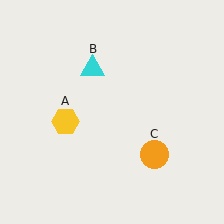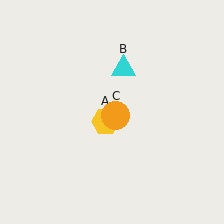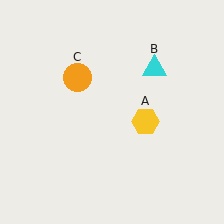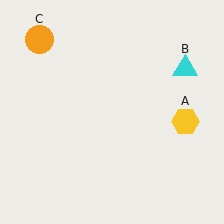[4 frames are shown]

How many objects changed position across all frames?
3 objects changed position: yellow hexagon (object A), cyan triangle (object B), orange circle (object C).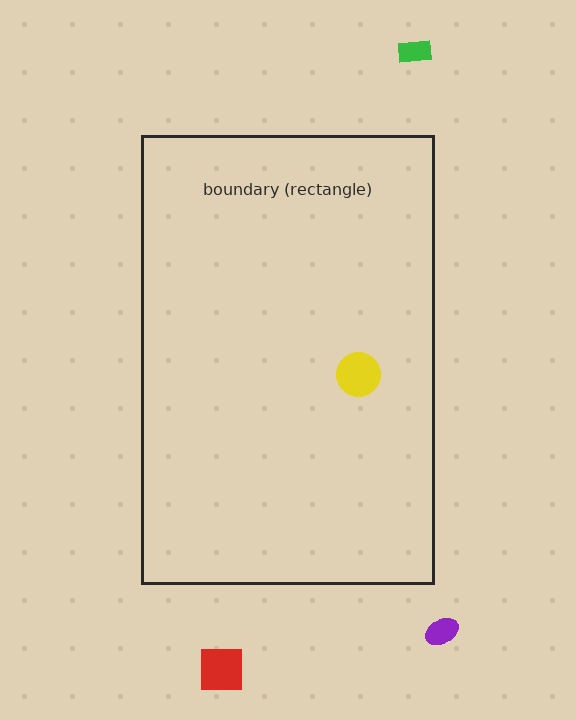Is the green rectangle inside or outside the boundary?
Outside.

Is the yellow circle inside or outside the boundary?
Inside.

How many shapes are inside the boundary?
1 inside, 3 outside.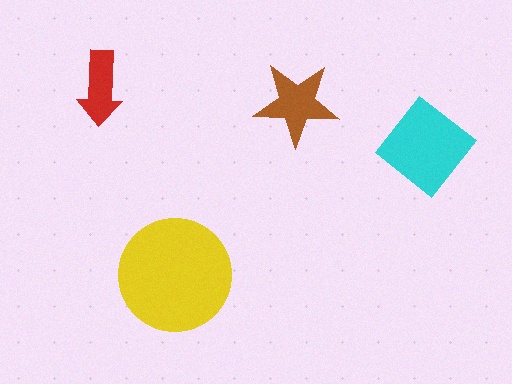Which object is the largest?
The yellow circle.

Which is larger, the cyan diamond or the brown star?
The cyan diamond.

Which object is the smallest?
The red arrow.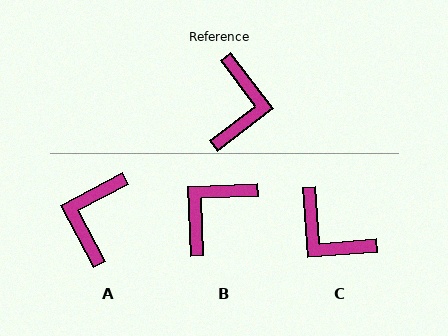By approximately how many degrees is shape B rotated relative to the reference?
Approximately 145 degrees counter-clockwise.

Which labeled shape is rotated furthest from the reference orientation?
A, about 171 degrees away.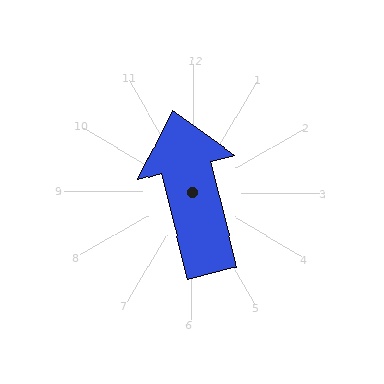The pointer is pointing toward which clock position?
Roughly 12 o'clock.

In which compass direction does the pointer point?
North.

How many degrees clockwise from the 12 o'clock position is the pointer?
Approximately 346 degrees.